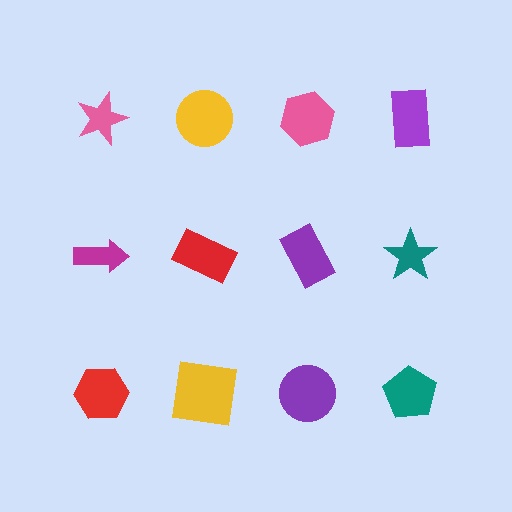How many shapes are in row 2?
4 shapes.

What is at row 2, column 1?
A magenta arrow.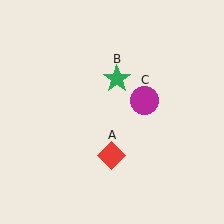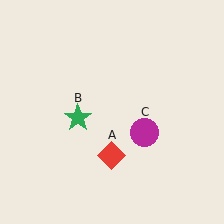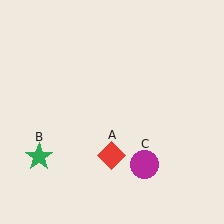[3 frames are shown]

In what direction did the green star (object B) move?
The green star (object B) moved down and to the left.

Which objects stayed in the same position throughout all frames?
Red diamond (object A) remained stationary.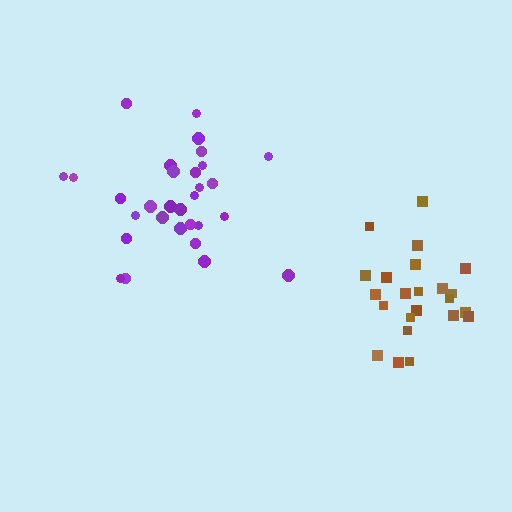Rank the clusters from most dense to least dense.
brown, purple.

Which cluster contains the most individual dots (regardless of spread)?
Purple (30).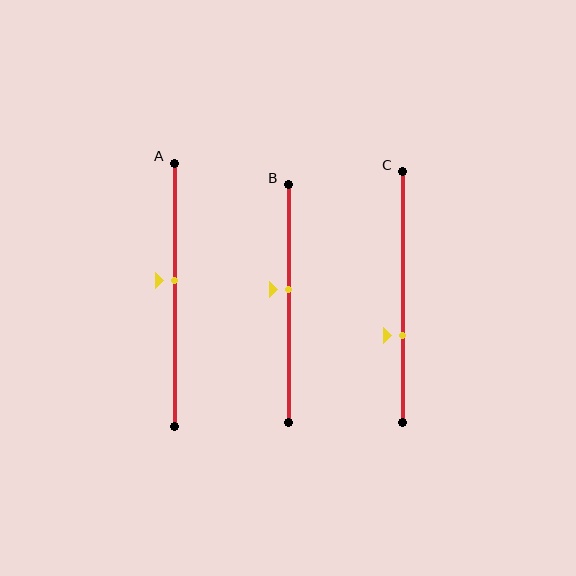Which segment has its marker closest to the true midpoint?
Segment A has its marker closest to the true midpoint.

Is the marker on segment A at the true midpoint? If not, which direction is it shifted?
No, the marker on segment A is shifted upward by about 6% of the segment length.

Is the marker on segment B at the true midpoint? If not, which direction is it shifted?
No, the marker on segment B is shifted upward by about 6% of the segment length.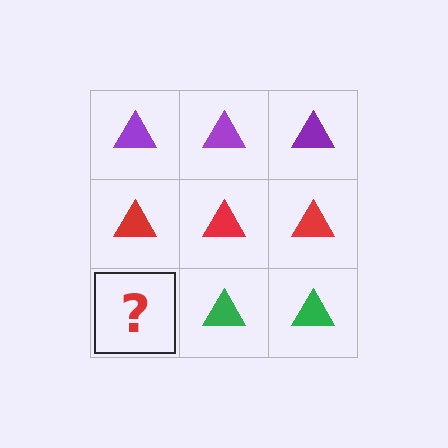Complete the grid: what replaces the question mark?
The question mark should be replaced with a green triangle.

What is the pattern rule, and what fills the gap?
The rule is that each row has a consistent color. The gap should be filled with a green triangle.